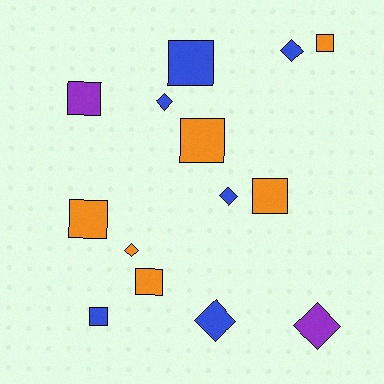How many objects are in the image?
There are 14 objects.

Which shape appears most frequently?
Square, with 8 objects.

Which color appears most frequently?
Orange, with 6 objects.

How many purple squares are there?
There is 1 purple square.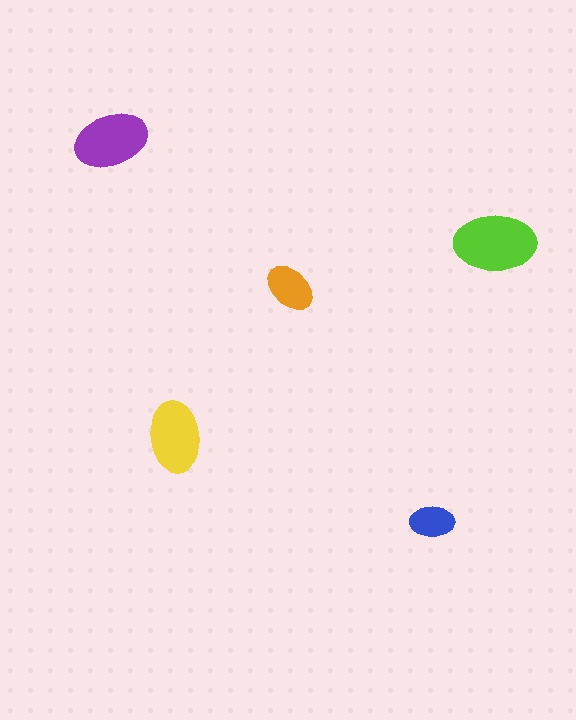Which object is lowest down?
The blue ellipse is bottommost.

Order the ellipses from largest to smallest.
the lime one, the purple one, the yellow one, the orange one, the blue one.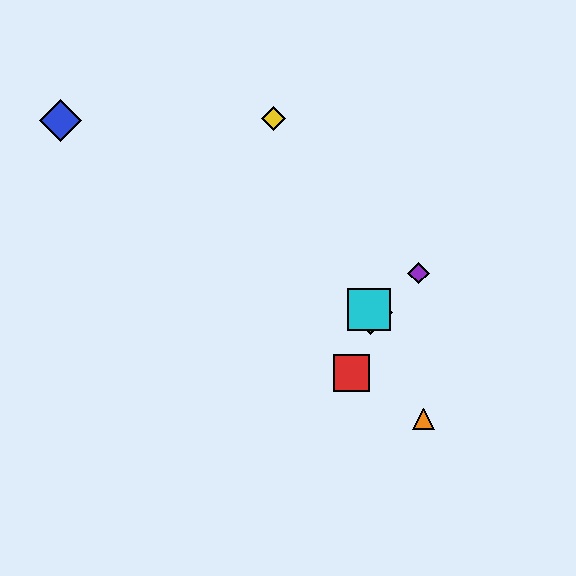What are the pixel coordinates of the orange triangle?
The orange triangle is at (424, 419).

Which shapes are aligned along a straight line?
The green diamond, the yellow diamond, the orange triangle, the cyan square are aligned along a straight line.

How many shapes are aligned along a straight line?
4 shapes (the green diamond, the yellow diamond, the orange triangle, the cyan square) are aligned along a straight line.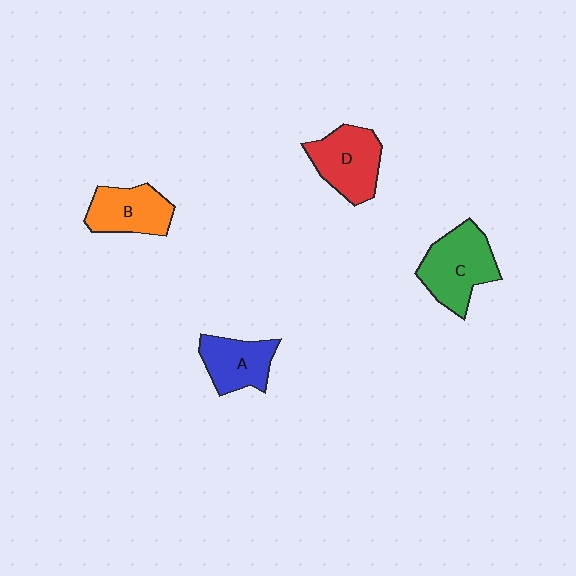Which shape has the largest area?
Shape C (green).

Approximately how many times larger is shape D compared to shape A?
Approximately 1.2 times.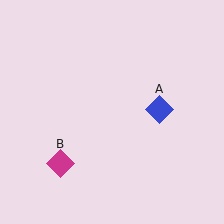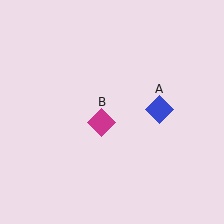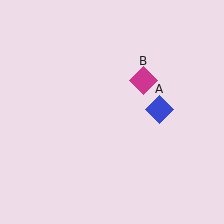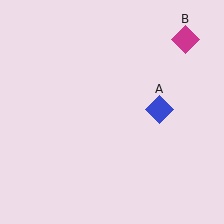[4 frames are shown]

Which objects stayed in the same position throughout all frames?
Blue diamond (object A) remained stationary.